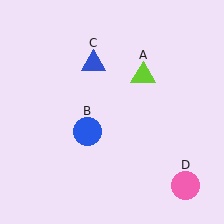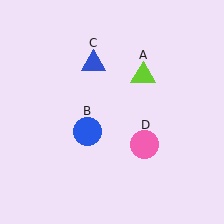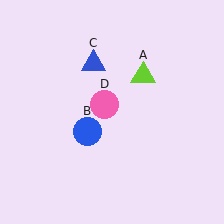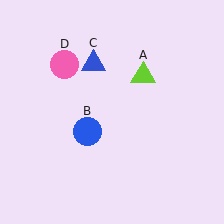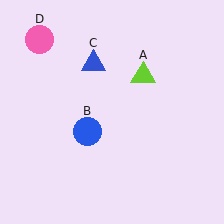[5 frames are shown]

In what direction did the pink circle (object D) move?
The pink circle (object D) moved up and to the left.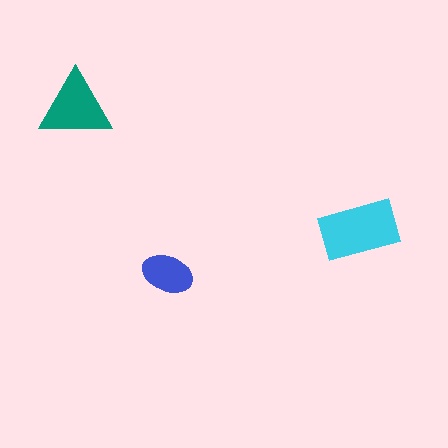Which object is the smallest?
The blue ellipse.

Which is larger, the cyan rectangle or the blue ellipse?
The cyan rectangle.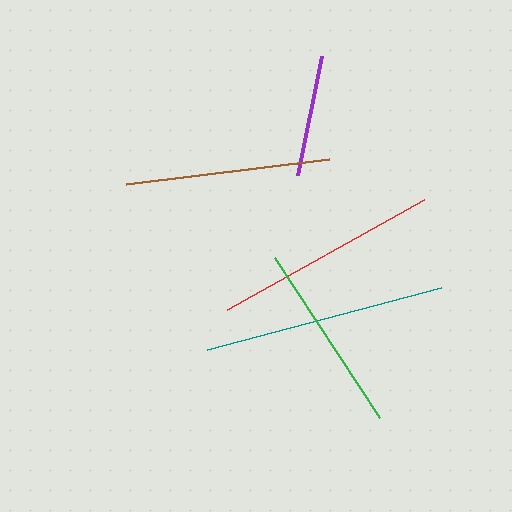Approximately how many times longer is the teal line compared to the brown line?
The teal line is approximately 1.2 times the length of the brown line.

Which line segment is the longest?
The teal line is the longest at approximately 242 pixels.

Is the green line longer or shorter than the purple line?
The green line is longer than the purple line.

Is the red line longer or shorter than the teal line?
The teal line is longer than the red line.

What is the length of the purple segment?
The purple segment is approximately 122 pixels long.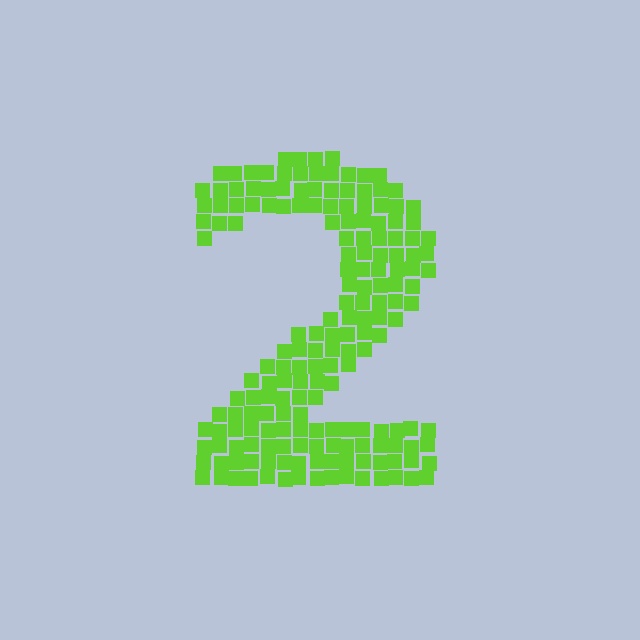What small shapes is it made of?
It is made of small squares.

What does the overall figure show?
The overall figure shows the digit 2.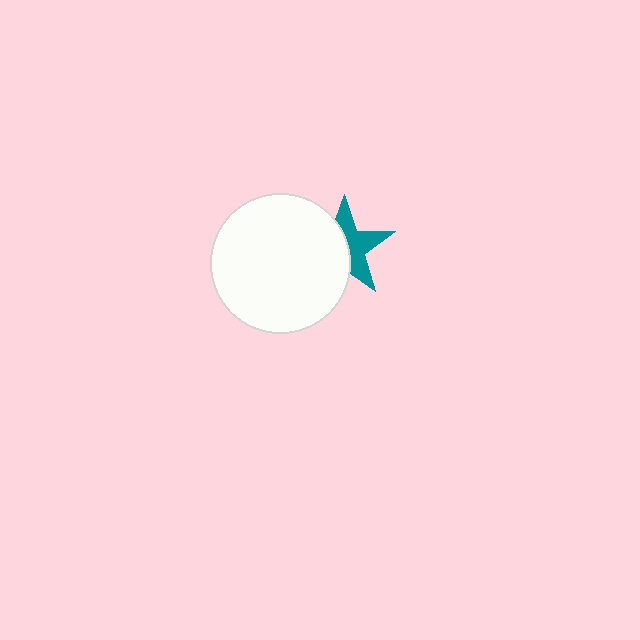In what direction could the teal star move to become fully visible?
The teal star could move right. That would shift it out from behind the white circle entirely.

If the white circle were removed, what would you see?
You would see the complete teal star.